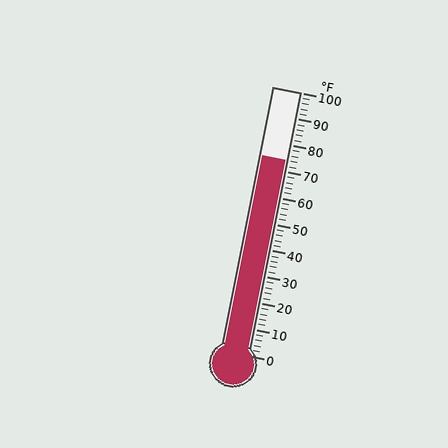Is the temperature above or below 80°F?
The temperature is below 80°F.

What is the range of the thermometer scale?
The thermometer scale ranges from 0°F to 100°F.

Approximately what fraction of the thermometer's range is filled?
The thermometer is filled to approximately 75% of its range.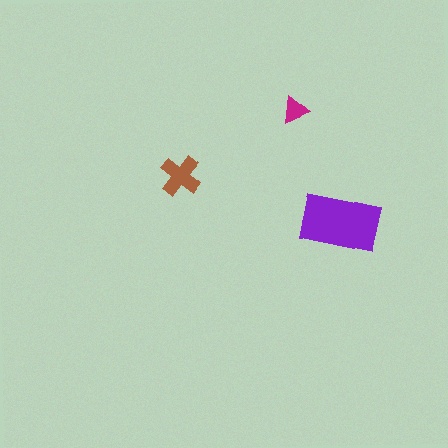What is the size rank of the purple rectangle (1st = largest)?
1st.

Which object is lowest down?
The purple rectangle is bottommost.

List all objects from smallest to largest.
The magenta triangle, the brown cross, the purple rectangle.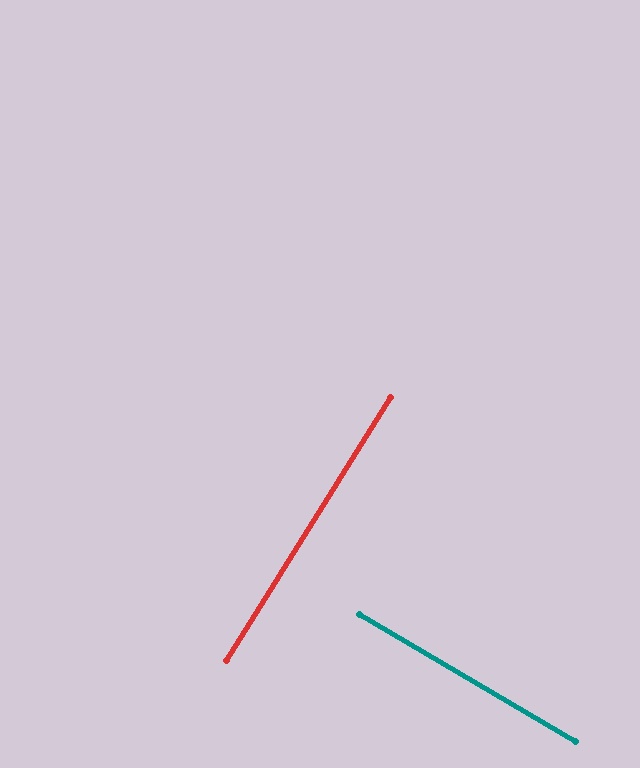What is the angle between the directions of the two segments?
Approximately 89 degrees.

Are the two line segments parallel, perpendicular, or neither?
Perpendicular — they meet at approximately 89°.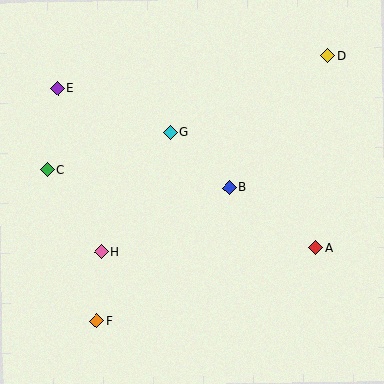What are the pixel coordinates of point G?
Point G is at (170, 133).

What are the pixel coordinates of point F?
Point F is at (97, 321).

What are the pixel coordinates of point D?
Point D is at (328, 55).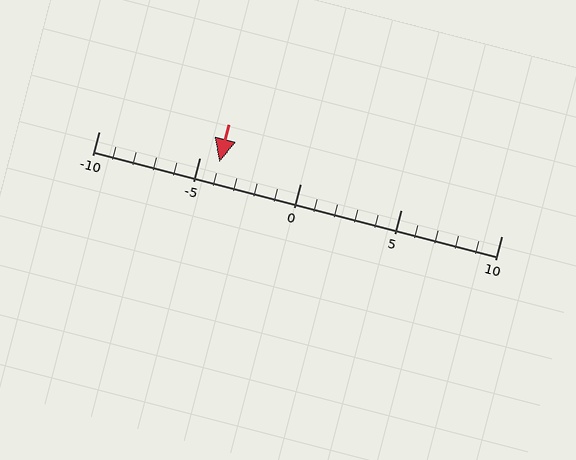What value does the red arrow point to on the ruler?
The red arrow points to approximately -4.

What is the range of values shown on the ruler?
The ruler shows values from -10 to 10.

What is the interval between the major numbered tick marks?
The major tick marks are spaced 5 units apart.